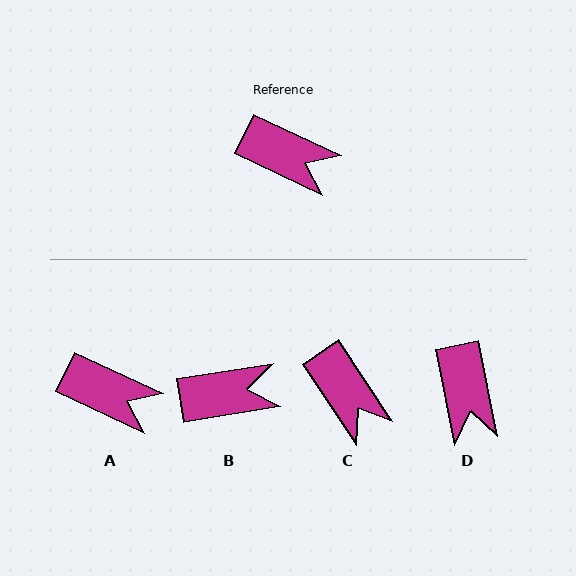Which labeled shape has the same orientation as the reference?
A.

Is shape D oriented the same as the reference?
No, it is off by about 53 degrees.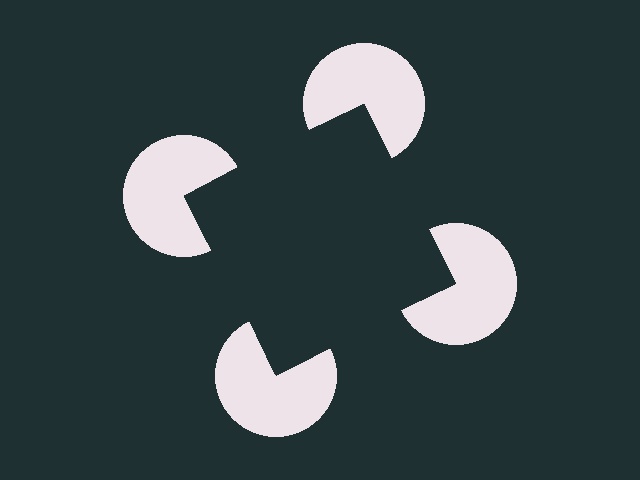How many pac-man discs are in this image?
There are 4 — one at each vertex of the illusory square.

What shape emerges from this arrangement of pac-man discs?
An illusory square — its edges are inferred from the aligned wedge cuts in the pac-man discs, not physically drawn.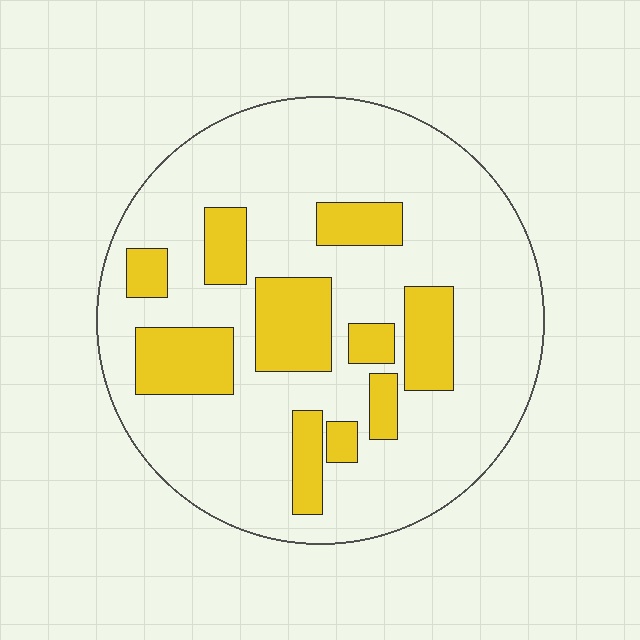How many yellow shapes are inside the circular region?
10.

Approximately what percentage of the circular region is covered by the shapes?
Approximately 25%.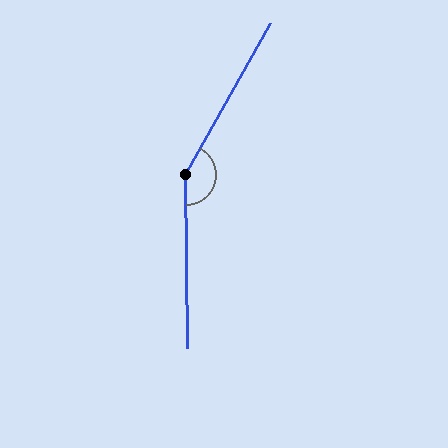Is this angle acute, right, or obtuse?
It is obtuse.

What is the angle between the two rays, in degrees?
Approximately 150 degrees.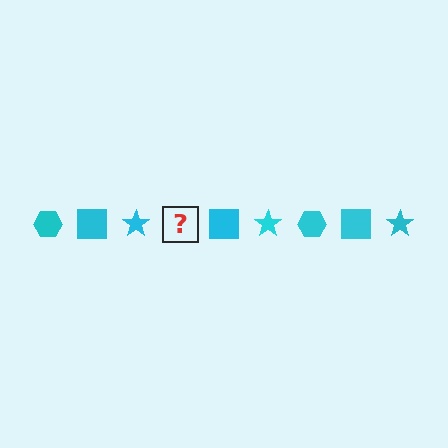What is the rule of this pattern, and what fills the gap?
The rule is that the pattern cycles through hexagon, square, star shapes in cyan. The gap should be filled with a cyan hexagon.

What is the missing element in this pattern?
The missing element is a cyan hexagon.